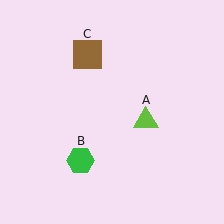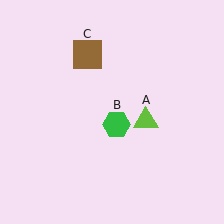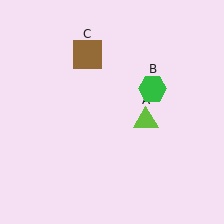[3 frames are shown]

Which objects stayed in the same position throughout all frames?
Lime triangle (object A) and brown square (object C) remained stationary.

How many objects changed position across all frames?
1 object changed position: green hexagon (object B).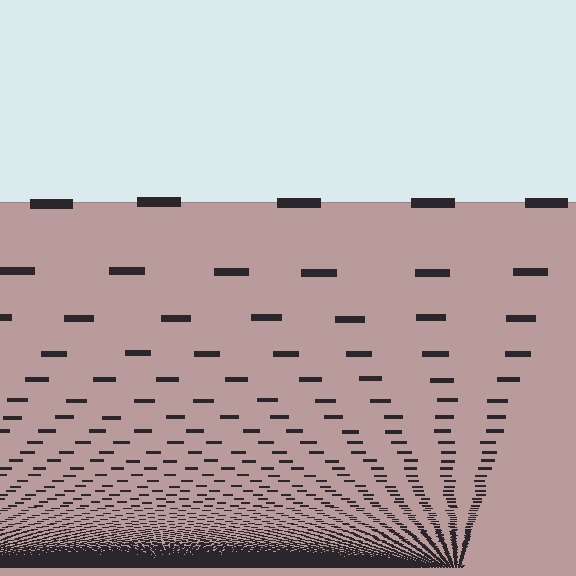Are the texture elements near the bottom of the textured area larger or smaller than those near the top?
Smaller. The gradient is inverted — elements near the bottom are smaller and denser.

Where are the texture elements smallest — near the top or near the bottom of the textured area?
Near the bottom.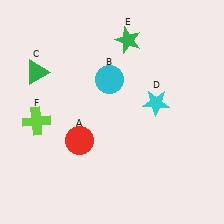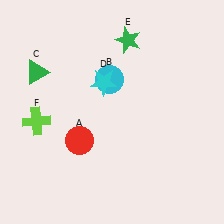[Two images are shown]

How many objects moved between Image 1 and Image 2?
1 object moved between the two images.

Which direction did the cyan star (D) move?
The cyan star (D) moved left.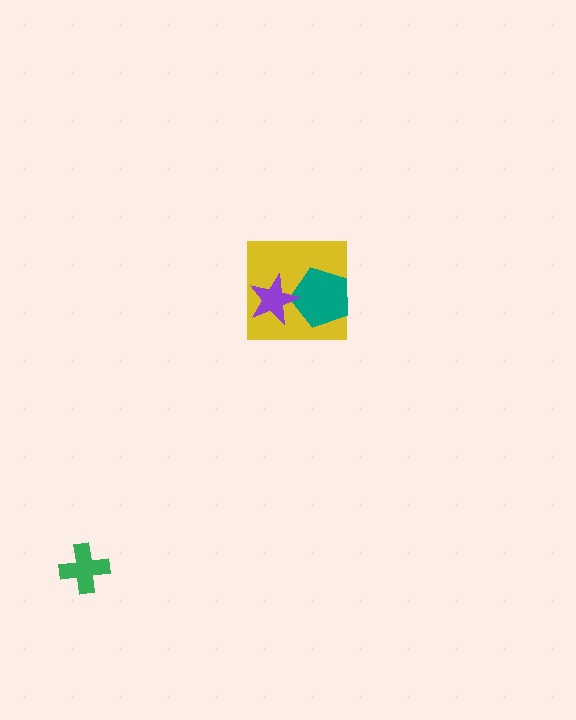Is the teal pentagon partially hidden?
Yes, it is partially covered by another shape.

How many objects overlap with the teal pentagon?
2 objects overlap with the teal pentagon.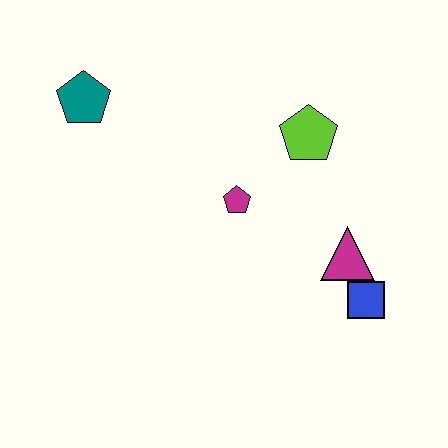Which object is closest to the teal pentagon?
The magenta pentagon is closest to the teal pentagon.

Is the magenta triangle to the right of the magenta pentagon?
Yes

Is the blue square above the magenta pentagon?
No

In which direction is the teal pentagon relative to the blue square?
The teal pentagon is to the left of the blue square.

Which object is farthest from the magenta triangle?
The teal pentagon is farthest from the magenta triangle.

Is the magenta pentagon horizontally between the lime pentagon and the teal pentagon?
Yes